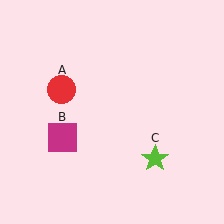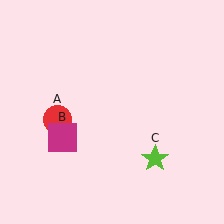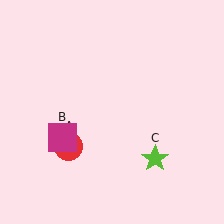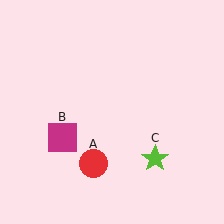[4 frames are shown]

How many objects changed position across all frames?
1 object changed position: red circle (object A).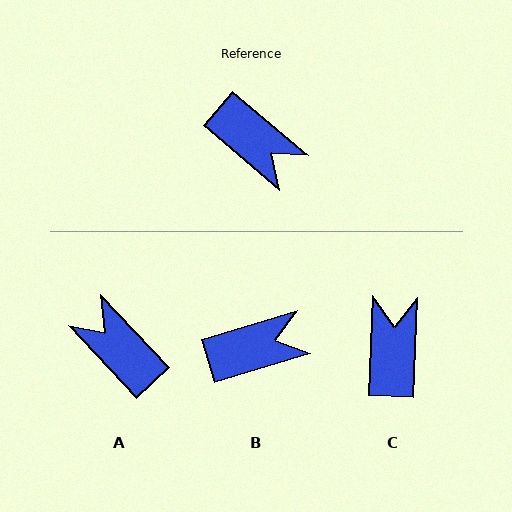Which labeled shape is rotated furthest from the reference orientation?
A, about 174 degrees away.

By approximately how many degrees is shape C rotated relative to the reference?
Approximately 128 degrees counter-clockwise.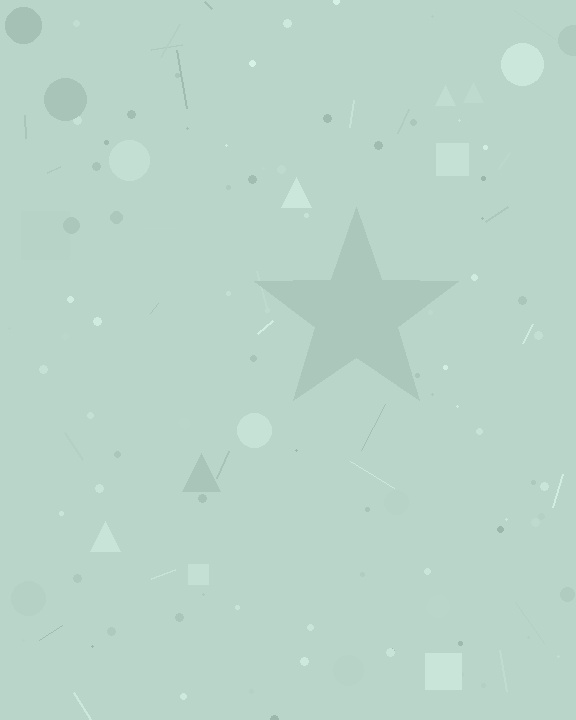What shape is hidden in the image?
A star is hidden in the image.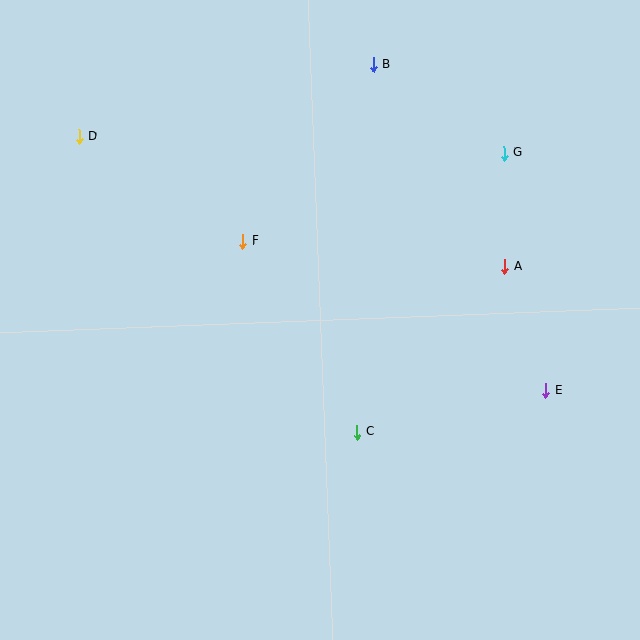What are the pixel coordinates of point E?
Point E is at (546, 391).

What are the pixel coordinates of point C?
Point C is at (357, 432).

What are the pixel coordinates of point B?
Point B is at (373, 65).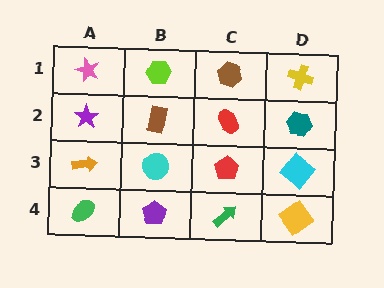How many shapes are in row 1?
4 shapes.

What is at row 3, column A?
An orange arrow.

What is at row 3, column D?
A cyan diamond.